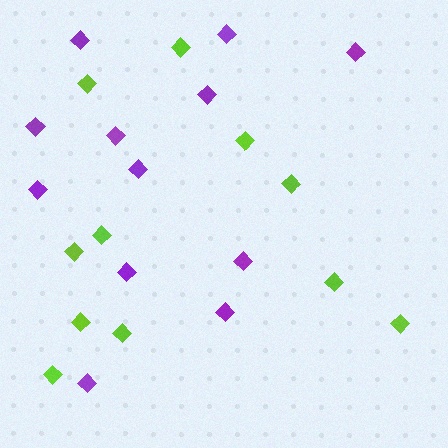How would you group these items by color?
There are 2 groups: one group of purple diamonds (12) and one group of lime diamonds (11).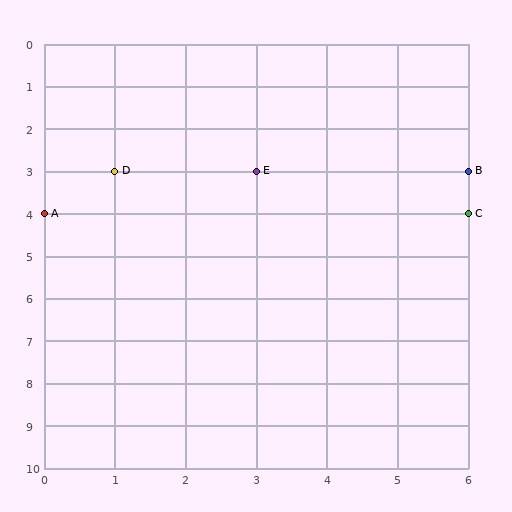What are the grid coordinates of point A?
Point A is at grid coordinates (0, 4).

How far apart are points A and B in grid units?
Points A and B are 6 columns and 1 row apart (about 6.1 grid units diagonally).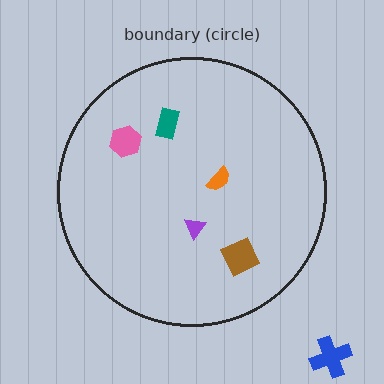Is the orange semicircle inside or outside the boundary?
Inside.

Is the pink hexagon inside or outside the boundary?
Inside.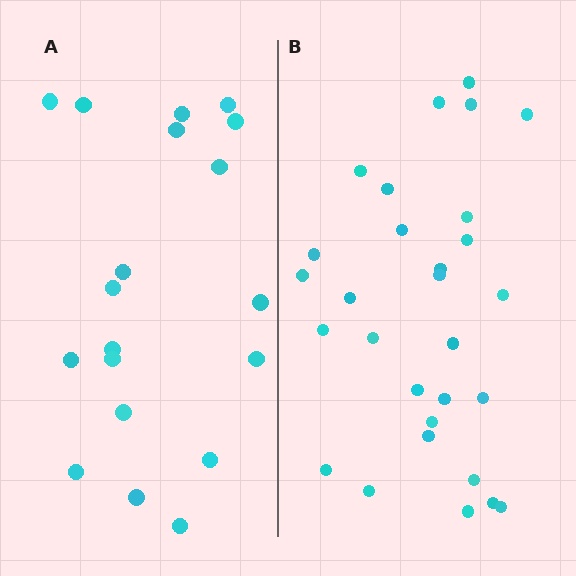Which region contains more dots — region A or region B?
Region B (the right region) has more dots.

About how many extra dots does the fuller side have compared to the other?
Region B has roughly 10 or so more dots than region A.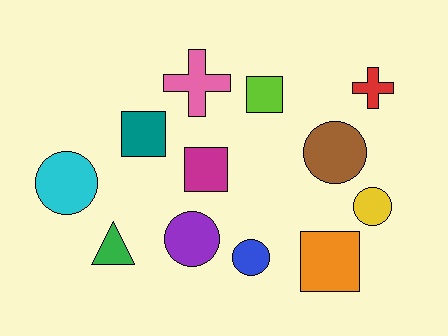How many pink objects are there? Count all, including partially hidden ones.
There is 1 pink object.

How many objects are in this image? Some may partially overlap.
There are 12 objects.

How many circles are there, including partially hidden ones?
There are 5 circles.